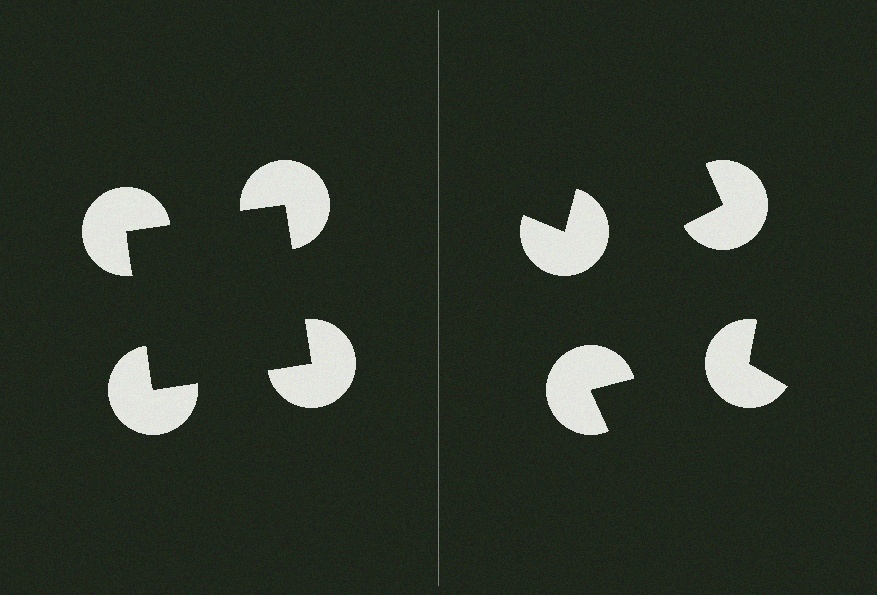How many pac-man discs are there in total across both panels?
8 — 4 on each side.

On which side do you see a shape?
An illusory square appears on the left side. On the right side the wedge cuts are rotated, so no coherent shape forms.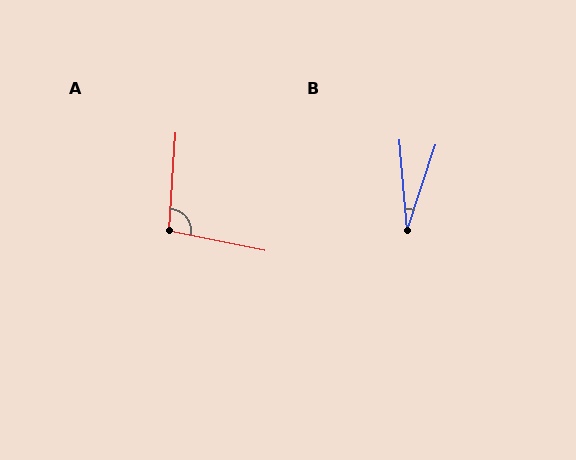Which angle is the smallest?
B, at approximately 23 degrees.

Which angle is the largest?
A, at approximately 98 degrees.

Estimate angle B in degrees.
Approximately 23 degrees.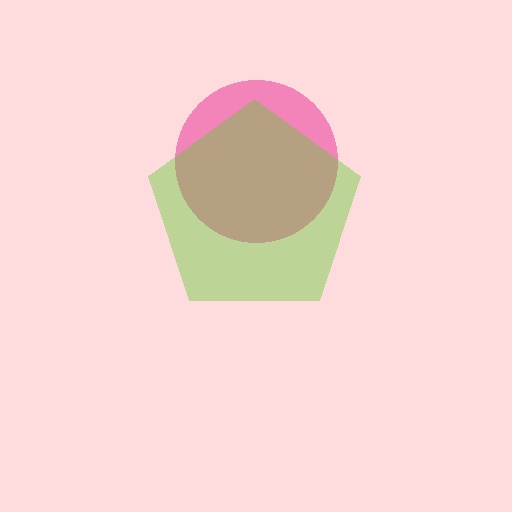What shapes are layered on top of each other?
The layered shapes are: a pink circle, a lime pentagon.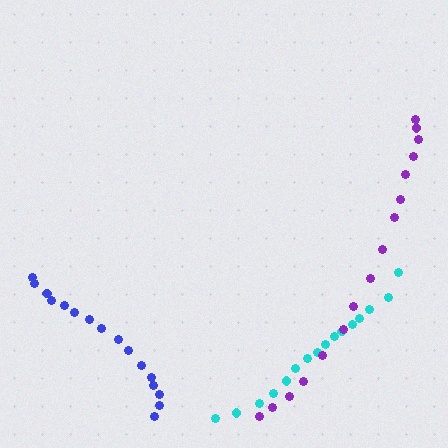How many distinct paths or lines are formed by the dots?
There are 3 distinct paths.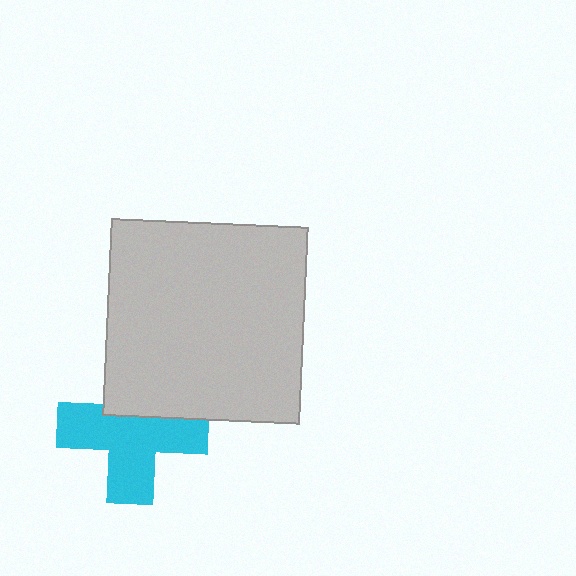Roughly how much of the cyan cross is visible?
Most of it is visible (roughly 69%).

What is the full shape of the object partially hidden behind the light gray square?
The partially hidden object is a cyan cross.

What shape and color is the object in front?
The object in front is a light gray square.